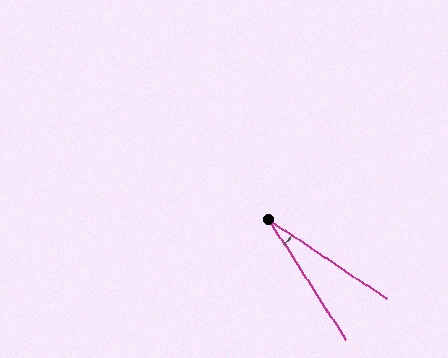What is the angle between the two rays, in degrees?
Approximately 23 degrees.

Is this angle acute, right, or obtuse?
It is acute.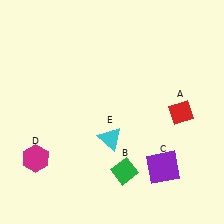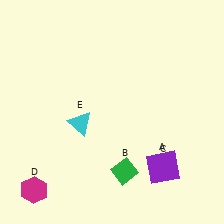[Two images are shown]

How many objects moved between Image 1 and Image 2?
3 objects moved between the two images.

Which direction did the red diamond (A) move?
The red diamond (A) moved down.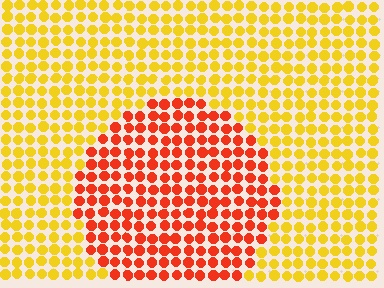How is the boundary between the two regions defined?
The boundary is defined purely by a slight shift in hue (about 44 degrees). Spacing, size, and orientation are identical on both sides.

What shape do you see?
I see a circle.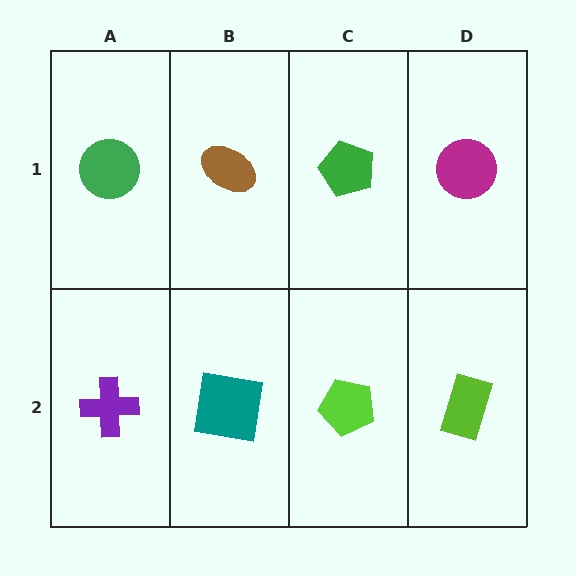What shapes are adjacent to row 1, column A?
A purple cross (row 2, column A), a brown ellipse (row 1, column B).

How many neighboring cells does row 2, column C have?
3.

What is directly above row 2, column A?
A green circle.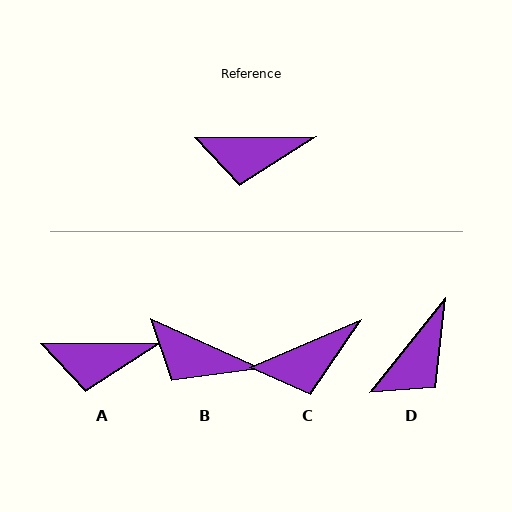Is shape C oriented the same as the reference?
No, it is off by about 23 degrees.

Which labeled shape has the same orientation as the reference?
A.